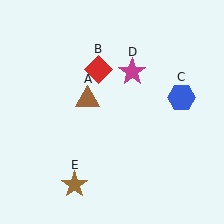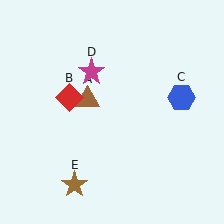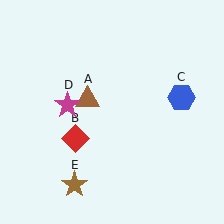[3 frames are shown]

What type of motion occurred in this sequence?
The red diamond (object B), magenta star (object D) rotated counterclockwise around the center of the scene.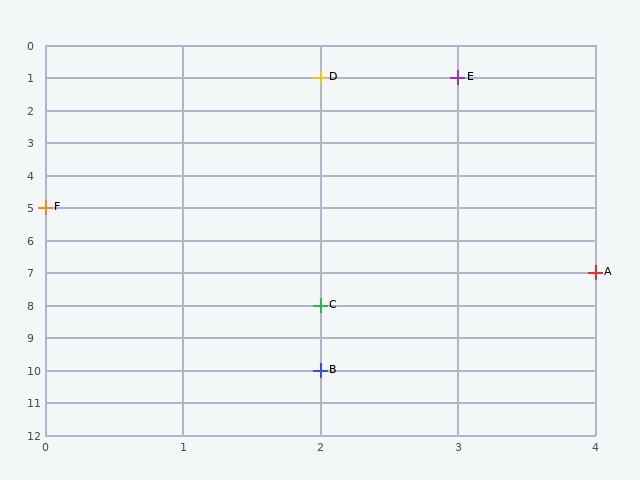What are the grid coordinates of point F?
Point F is at grid coordinates (0, 5).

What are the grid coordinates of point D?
Point D is at grid coordinates (2, 1).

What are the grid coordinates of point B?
Point B is at grid coordinates (2, 10).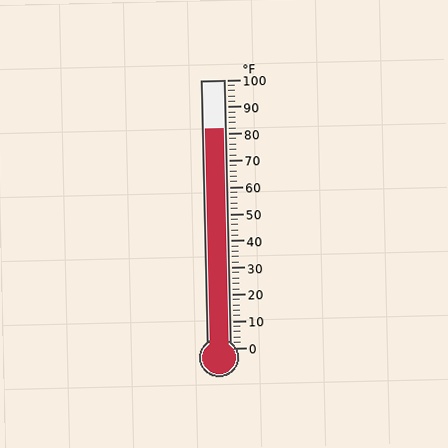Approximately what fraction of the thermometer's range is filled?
The thermometer is filled to approximately 80% of its range.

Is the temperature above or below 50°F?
The temperature is above 50°F.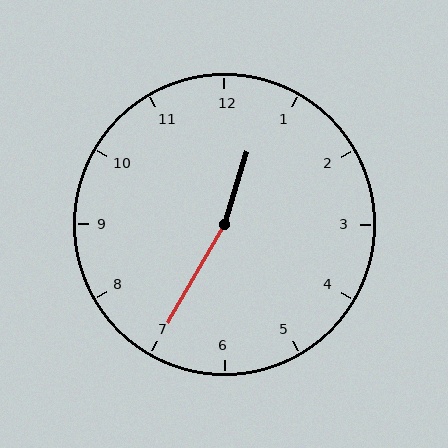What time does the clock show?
12:35.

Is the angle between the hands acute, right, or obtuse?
It is obtuse.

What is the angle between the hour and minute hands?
Approximately 168 degrees.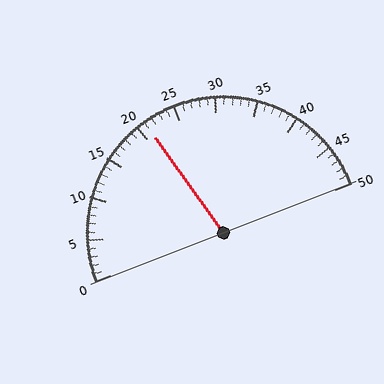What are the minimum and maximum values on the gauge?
The gauge ranges from 0 to 50.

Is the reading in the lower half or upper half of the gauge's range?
The reading is in the lower half of the range (0 to 50).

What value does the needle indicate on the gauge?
The needle indicates approximately 21.